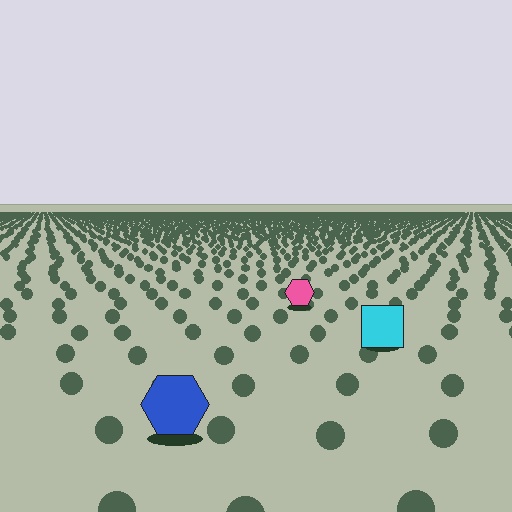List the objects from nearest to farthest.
From nearest to farthest: the blue hexagon, the cyan square, the pink hexagon.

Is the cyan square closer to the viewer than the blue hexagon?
No. The blue hexagon is closer — you can tell from the texture gradient: the ground texture is coarser near it.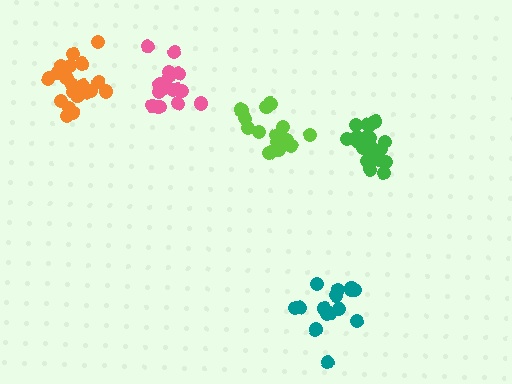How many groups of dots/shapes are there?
There are 5 groups.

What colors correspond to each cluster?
The clusters are colored: orange, pink, lime, teal, green.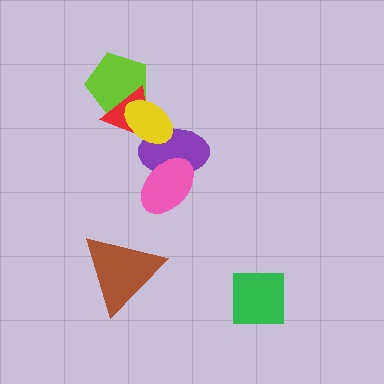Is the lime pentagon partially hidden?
Yes, it is partially covered by another shape.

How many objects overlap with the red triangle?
3 objects overlap with the red triangle.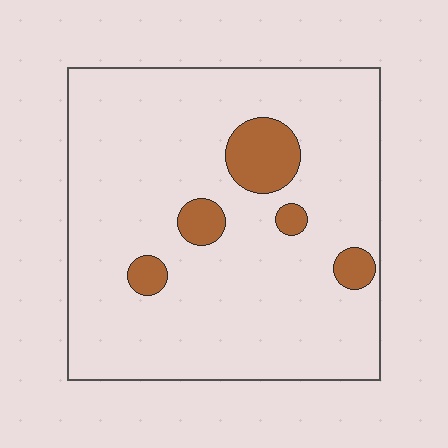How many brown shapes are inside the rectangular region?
5.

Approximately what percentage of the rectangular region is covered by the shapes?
Approximately 10%.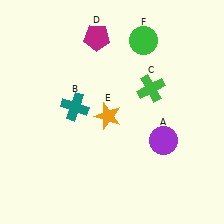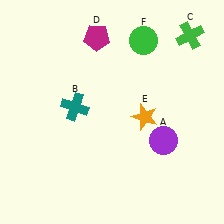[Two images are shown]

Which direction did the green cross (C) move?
The green cross (C) moved up.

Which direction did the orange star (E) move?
The orange star (E) moved right.